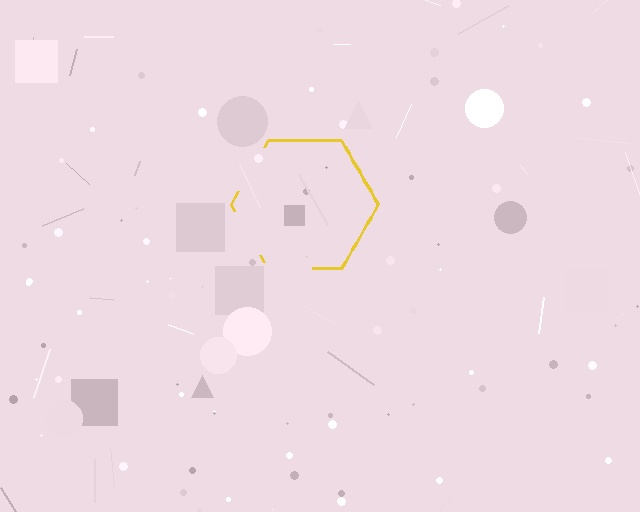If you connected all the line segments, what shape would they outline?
They would outline a hexagon.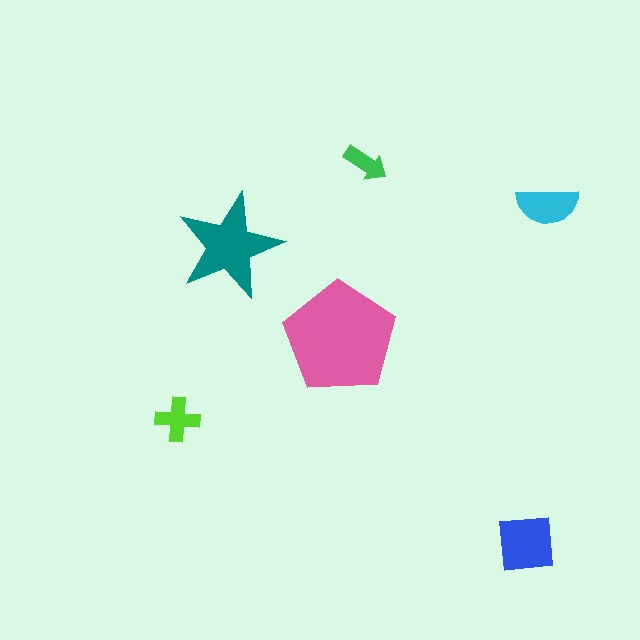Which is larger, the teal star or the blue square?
The teal star.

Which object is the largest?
The pink pentagon.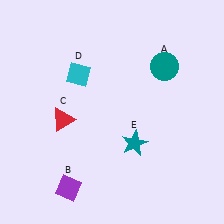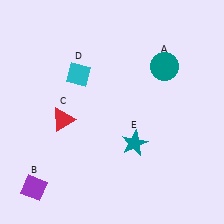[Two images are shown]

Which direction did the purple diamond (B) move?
The purple diamond (B) moved left.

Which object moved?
The purple diamond (B) moved left.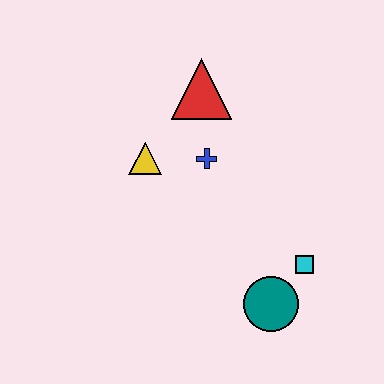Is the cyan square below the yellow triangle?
Yes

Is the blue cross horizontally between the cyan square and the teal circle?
No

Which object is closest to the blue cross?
The yellow triangle is closest to the blue cross.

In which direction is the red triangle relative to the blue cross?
The red triangle is above the blue cross.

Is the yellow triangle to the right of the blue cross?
No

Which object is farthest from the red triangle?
The teal circle is farthest from the red triangle.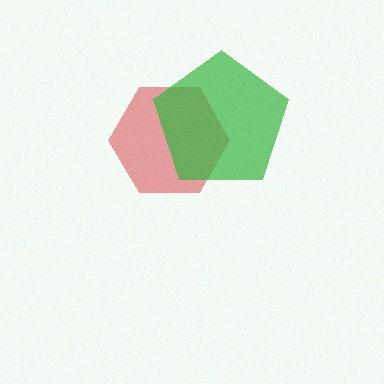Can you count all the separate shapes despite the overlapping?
Yes, there are 2 separate shapes.